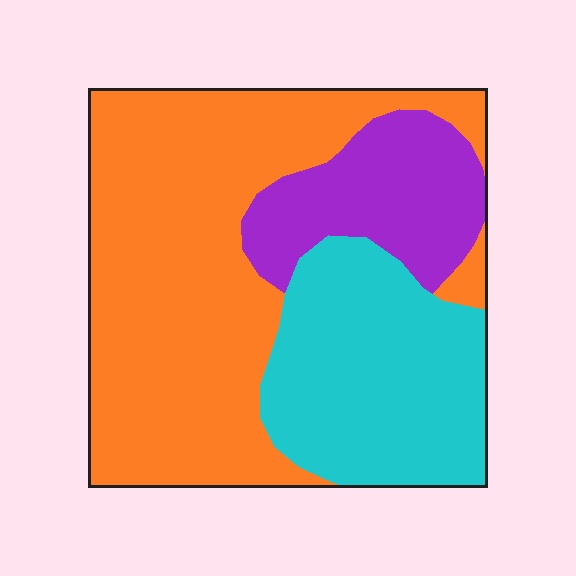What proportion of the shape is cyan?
Cyan takes up about one quarter (1/4) of the shape.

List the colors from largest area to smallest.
From largest to smallest: orange, cyan, purple.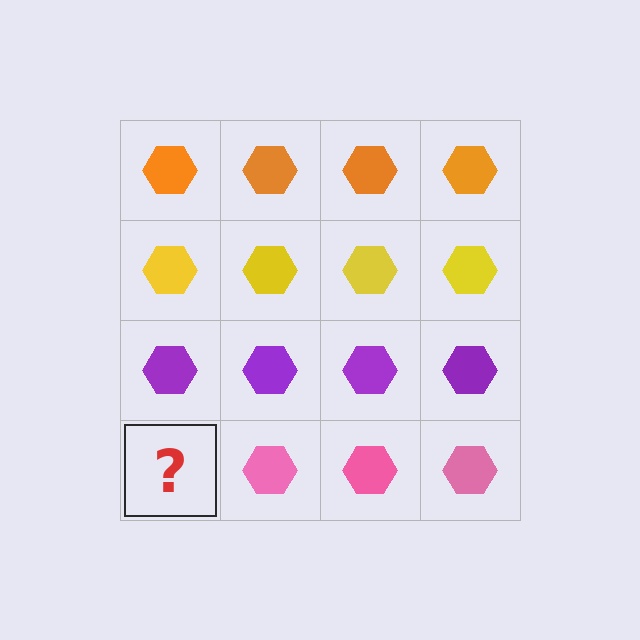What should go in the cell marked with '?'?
The missing cell should contain a pink hexagon.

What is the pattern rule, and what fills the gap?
The rule is that each row has a consistent color. The gap should be filled with a pink hexagon.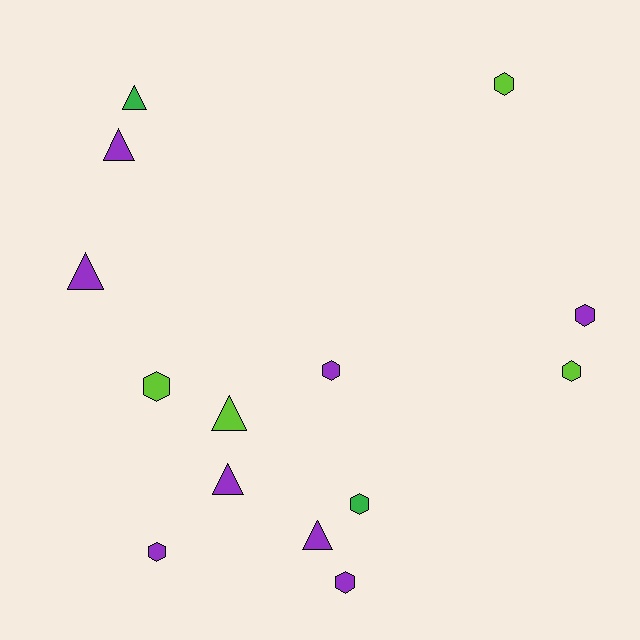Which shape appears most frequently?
Hexagon, with 8 objects.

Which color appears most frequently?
Purple, with 8 objects.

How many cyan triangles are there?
There are no cyan triangles.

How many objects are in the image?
There are 14 objects.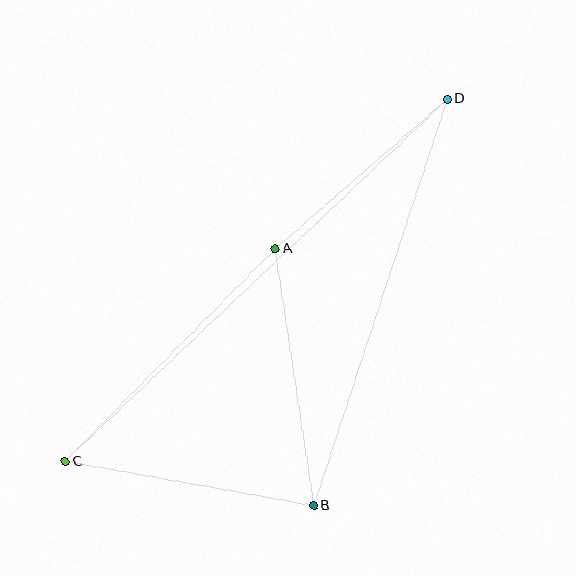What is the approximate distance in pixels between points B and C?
The distance between B and C is approximately 252 pixels.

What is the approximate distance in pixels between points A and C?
The distance between A and C is approximately 299 pixels.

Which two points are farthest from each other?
Points C and D are farthest from each other.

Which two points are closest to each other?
Points A and D are closest to each other.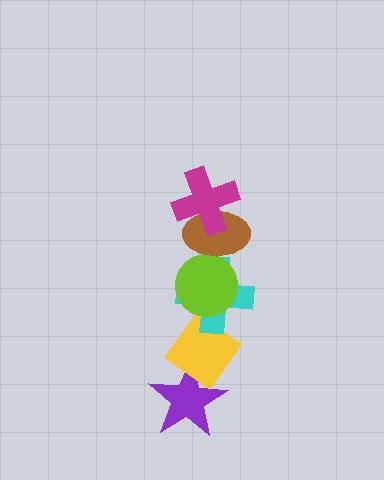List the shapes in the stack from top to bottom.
From top to bottom: the magenta cross, the brown ellipse, the lime circle, the cyan cross, the yellow diamond, the purple star.